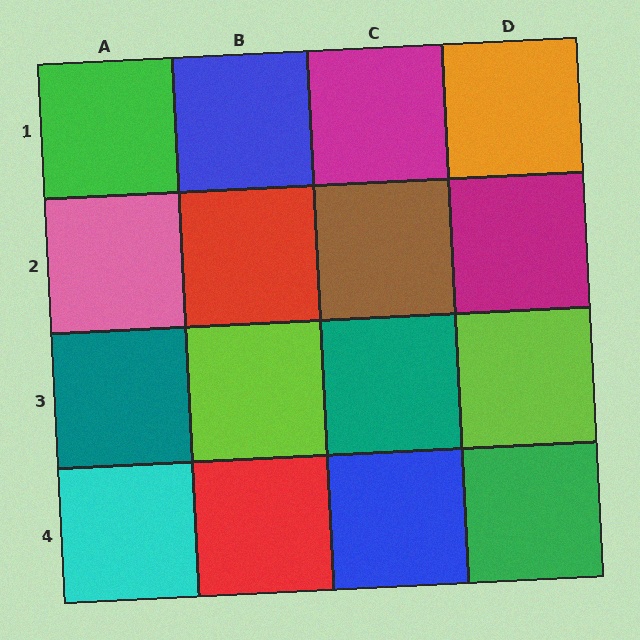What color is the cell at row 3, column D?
Lime.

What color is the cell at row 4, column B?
Red.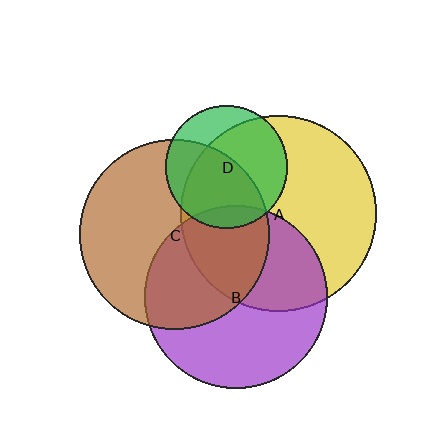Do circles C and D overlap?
Yes.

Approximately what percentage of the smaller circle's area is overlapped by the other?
Approximately 55%.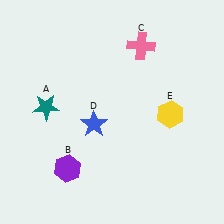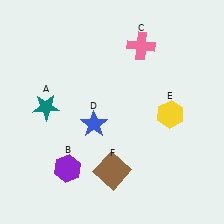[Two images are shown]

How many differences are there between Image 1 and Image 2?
There is 1 difference between the two images.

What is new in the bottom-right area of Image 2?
A brown square (F) was added in the bottom-right area of Image 2.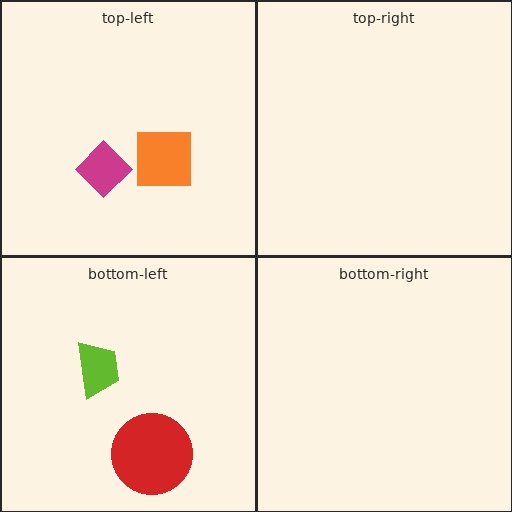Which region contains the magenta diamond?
The top-left region.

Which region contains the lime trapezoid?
The bottom-left region.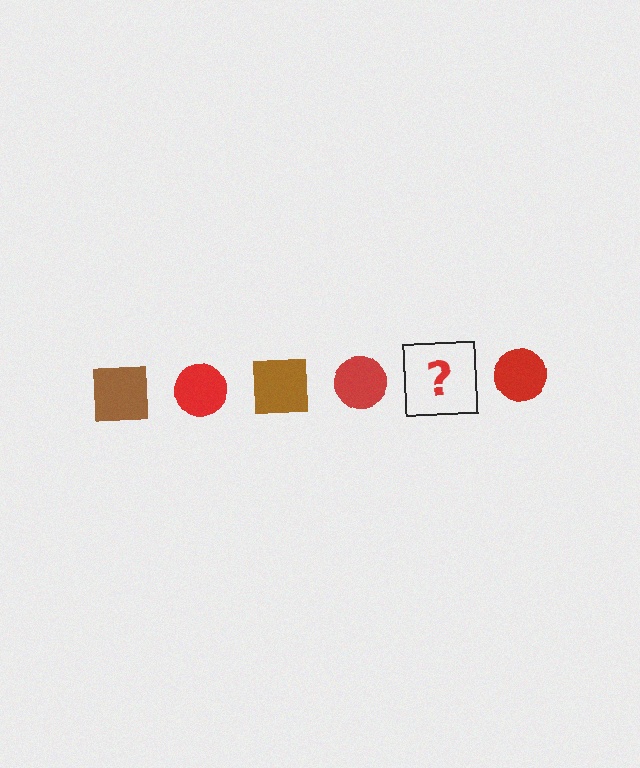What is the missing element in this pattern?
The missing element is a brown square.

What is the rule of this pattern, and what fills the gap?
The rule is that the pattern alternates between brown square and red circle. The gap should be filled with a brown square.